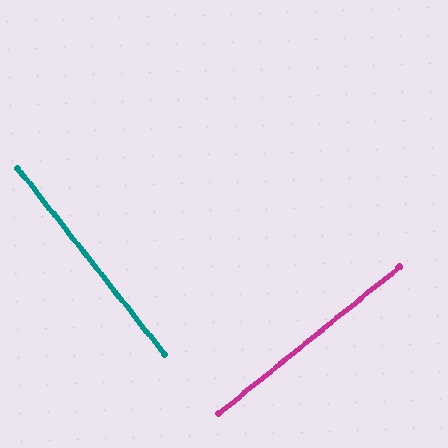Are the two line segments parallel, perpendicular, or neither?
Perpendicular — they meet at approximately 89°.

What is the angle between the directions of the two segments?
Approximately 89 degrees.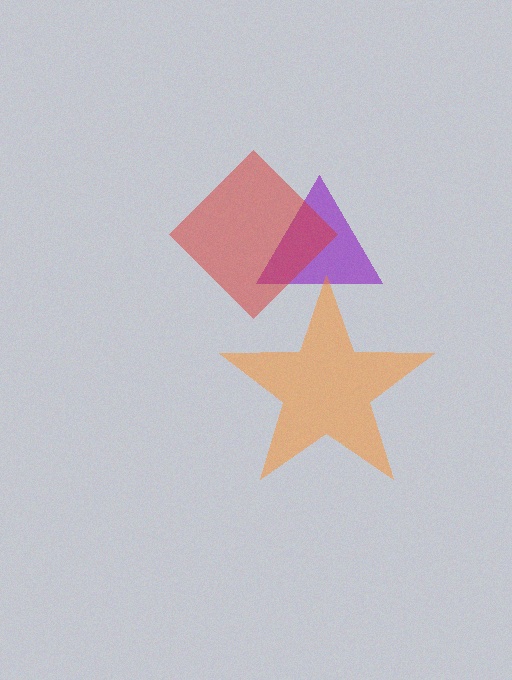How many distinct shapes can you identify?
There are 3 distinct shapes: a purple triangle, an orange star, a red diamond.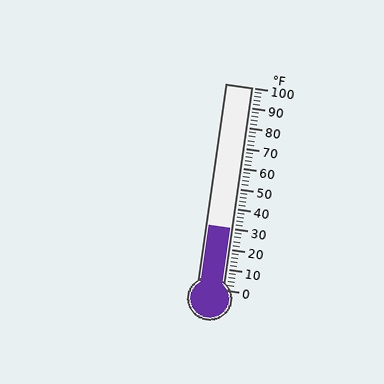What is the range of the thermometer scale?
The thermometer scale ranges from 0°F to 100°F.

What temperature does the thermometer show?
The thermometer shows approximately 30°F.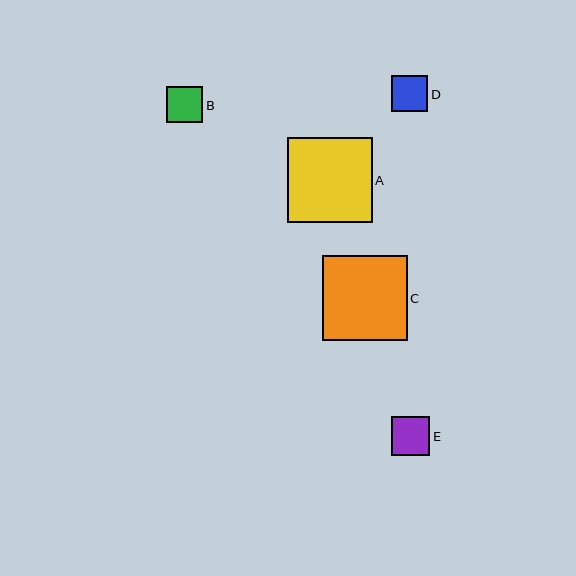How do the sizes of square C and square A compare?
Square C and square A are approximately the same size.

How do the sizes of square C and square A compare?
Square C and square A are approximately the same size.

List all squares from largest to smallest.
From largest to smallest: C, A, E, B, D.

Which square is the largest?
Square C is the largest with a size of approximately 85 pixels.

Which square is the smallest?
Square D is the smallest with a size of approximately 36 pixels.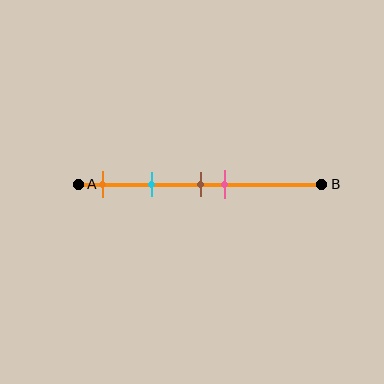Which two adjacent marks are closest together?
The brown and pink marks are the closest adjacent pair.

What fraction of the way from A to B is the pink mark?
The pink mark is approximately 60% (0.6) of the way from A to B.